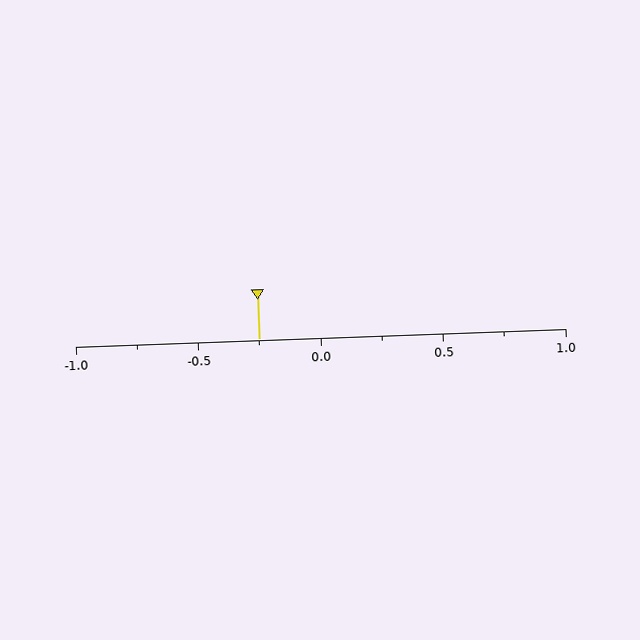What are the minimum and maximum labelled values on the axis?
The axis runs from -1.0 to 1.0.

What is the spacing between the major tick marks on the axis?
The major ticks are spaced 0.5 apart.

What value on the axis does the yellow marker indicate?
The marker indicates approximately -0.25.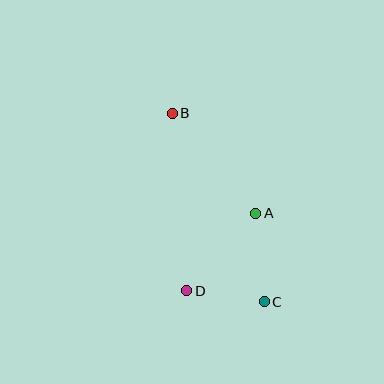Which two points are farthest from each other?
Points B and C are farthest from each other.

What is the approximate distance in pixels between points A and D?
The distance between A and D is approximately 104 pixels.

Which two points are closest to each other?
Points C and D are closest to each other.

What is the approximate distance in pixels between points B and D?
The distance between B and D is approximately 178 pixels.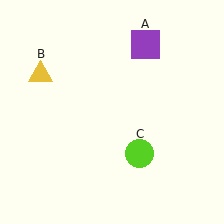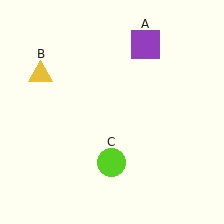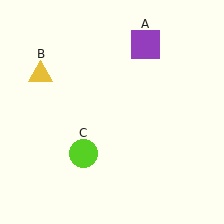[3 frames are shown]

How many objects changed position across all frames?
1 object changed position: lime circle (object C).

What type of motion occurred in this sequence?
The lime circle (object C) rotated clockwise around the center of the scene.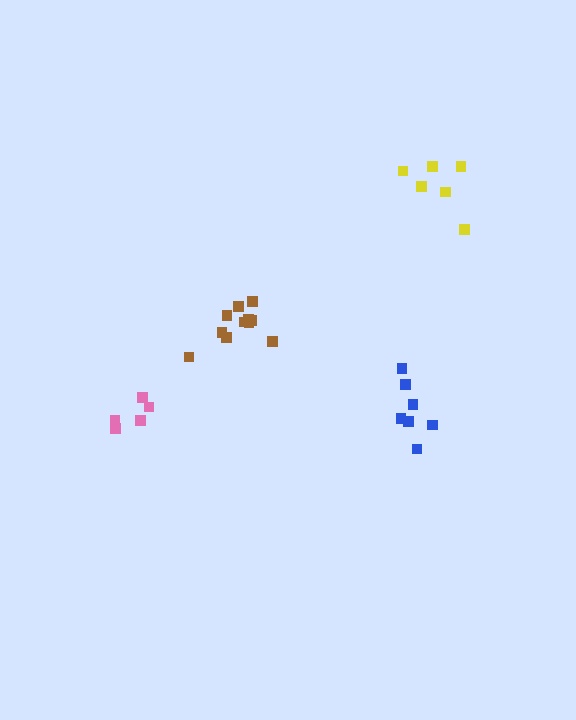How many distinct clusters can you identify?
There are 4 distinct clusters.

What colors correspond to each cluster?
The clusters are colored: brown, blue, yellow, pink.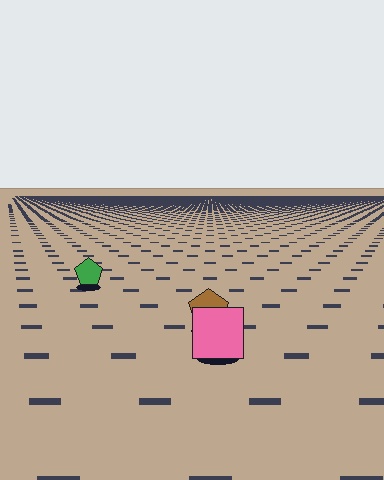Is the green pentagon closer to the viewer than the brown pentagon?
No. The brown pentagon is closer — you can tell from the texture gradient: the ground texture is coarser near it.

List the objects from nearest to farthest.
From nearest to farthest: the pink square, the brown pentagon, the green pentagon.